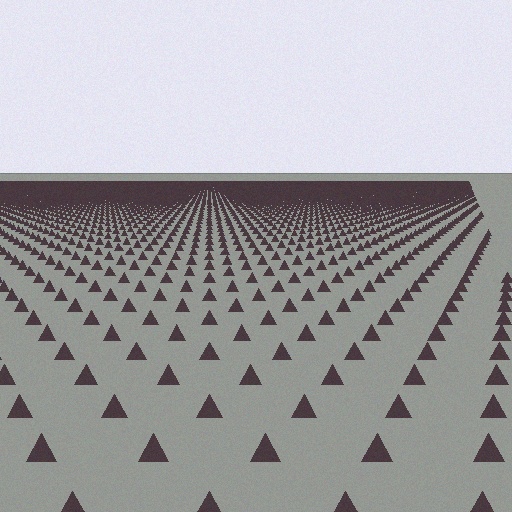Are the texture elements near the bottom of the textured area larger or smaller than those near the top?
Larger. Near the bottom, elements are closer to the viewer and appear at a bigger on-screen size.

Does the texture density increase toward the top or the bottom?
Density increases toward the top.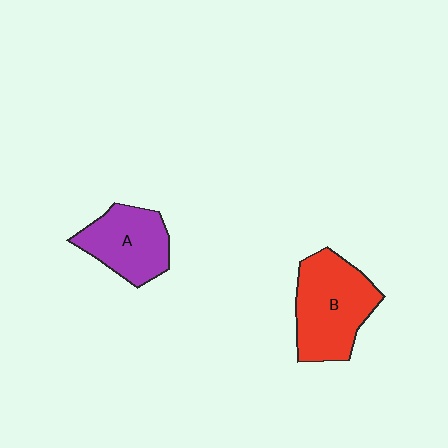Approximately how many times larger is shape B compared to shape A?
Approximately 1.3 times.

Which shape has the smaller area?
Shape A (purple).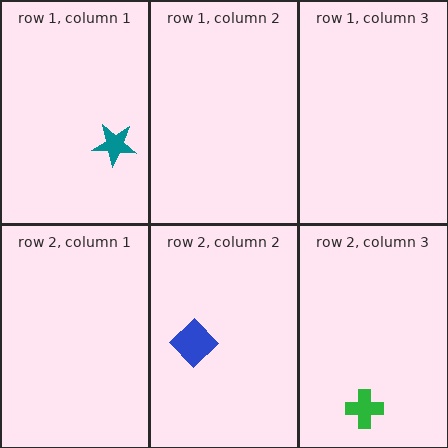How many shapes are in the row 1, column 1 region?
1.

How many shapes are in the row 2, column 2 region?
1.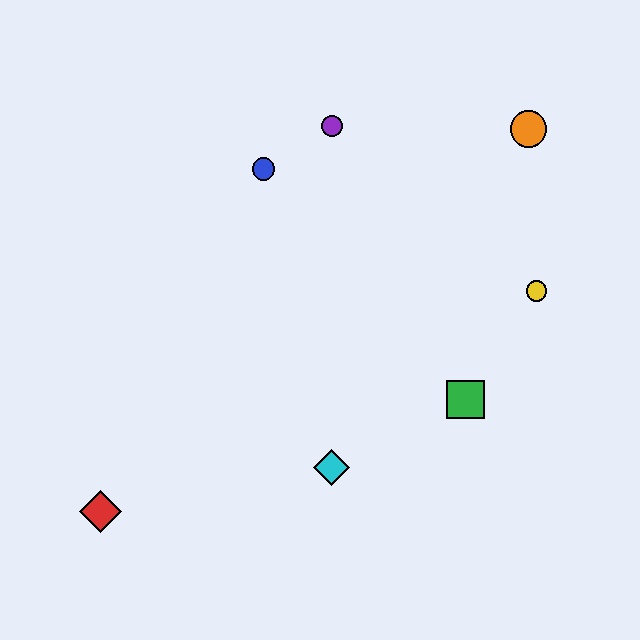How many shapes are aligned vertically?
2 shapes (the purple circle, the cyan diamond) are aligned vertically.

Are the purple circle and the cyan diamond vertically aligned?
Yes, both are at x≈332.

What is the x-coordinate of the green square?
The green square is at x≈465.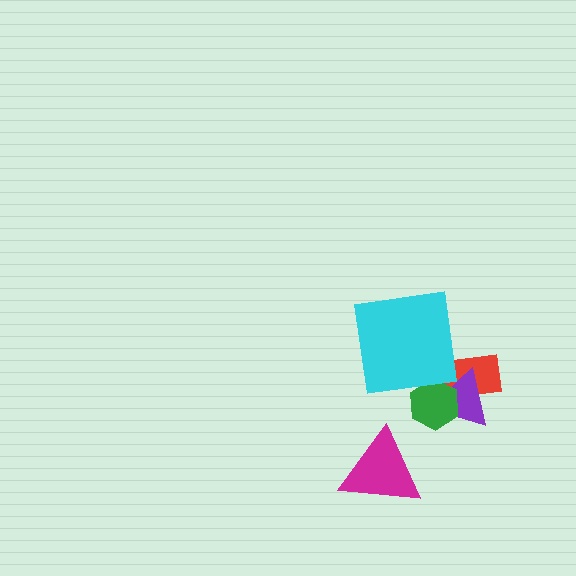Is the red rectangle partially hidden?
Yes, it is partially covered by another shape.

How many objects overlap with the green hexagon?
2 objects overlap with the green hexagon.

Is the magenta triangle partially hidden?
No, no other shape covers it.